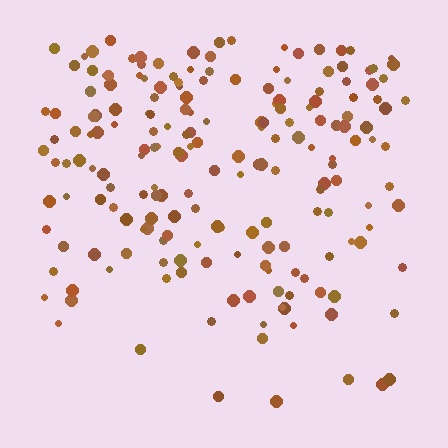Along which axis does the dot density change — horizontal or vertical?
Vertical.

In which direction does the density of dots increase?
From bottom to top, with the top side densest.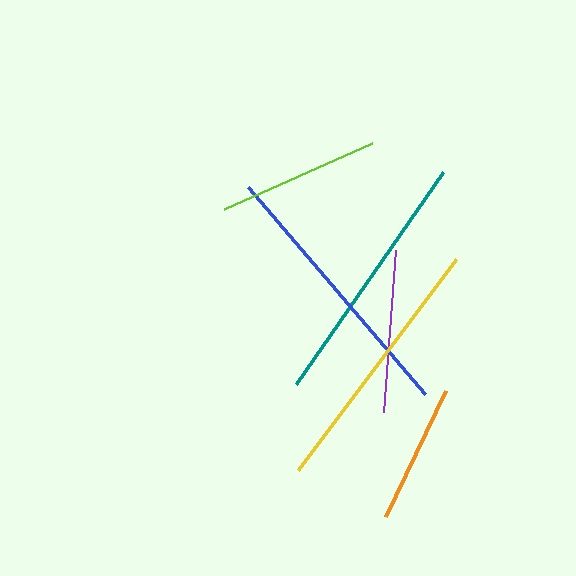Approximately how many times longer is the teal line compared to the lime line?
The teal line is approximately 1.6 times the length of the lime line.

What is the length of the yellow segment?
The yellow segment is approximately 263 pixels long.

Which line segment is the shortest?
The orange line is the shortest at approximately 139 pixels.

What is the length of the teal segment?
The teal segment is approximately 259 pixels long.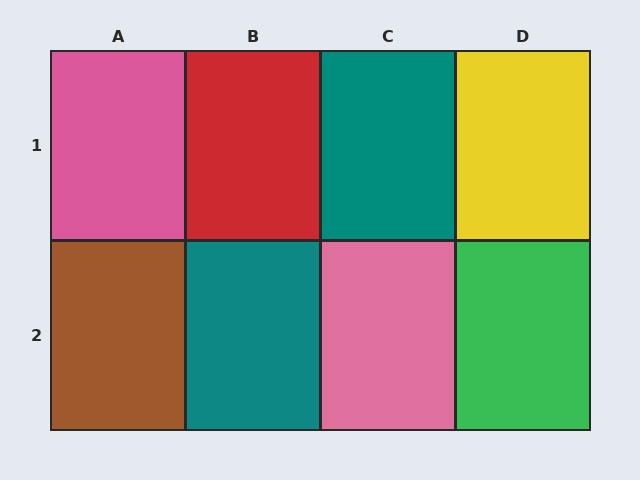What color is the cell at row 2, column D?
Green.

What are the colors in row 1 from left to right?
Pink, red, teal, yellow.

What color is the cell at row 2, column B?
Teal.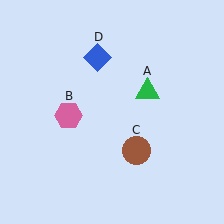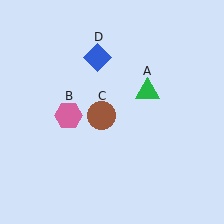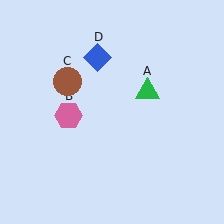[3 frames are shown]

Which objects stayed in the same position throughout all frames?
Green triangle (object A) and pink hexagon (object B) and blue diamond (object D) remained stationary.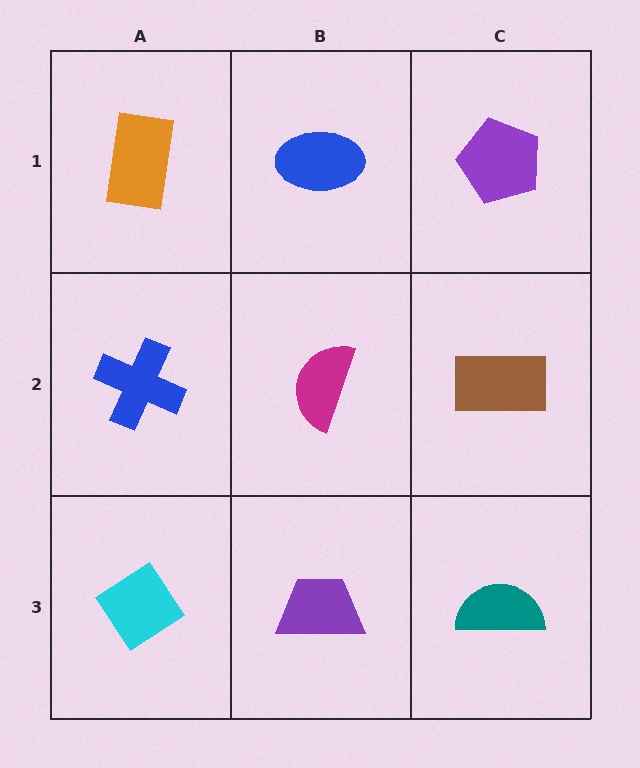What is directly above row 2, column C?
A purple pentagon.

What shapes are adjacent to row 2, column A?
An orange rectangle (row 1, column A), a cyan diamond (row 3, column A), a magenta semicircle (row 2, column B).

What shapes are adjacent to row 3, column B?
A magenta semicircle (row 2, column B), a cyan diamond (row 3, column A), a teal semicircle (row 3, column C).